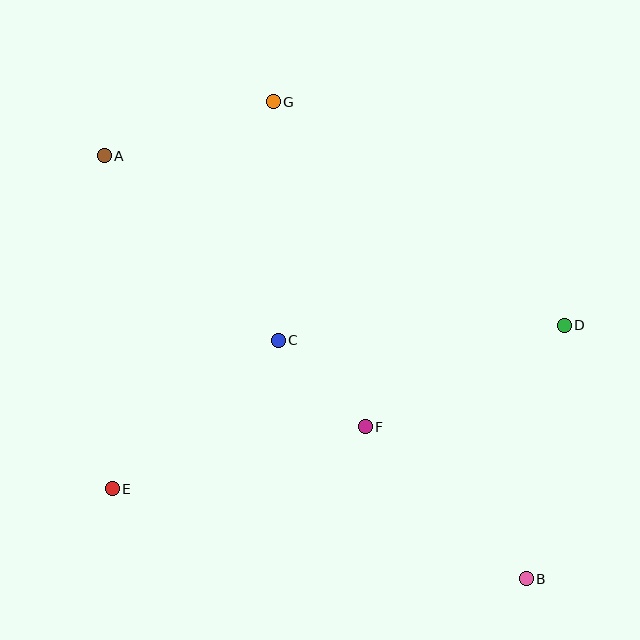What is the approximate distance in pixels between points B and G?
The distance between B and G is approximately 540 pixels.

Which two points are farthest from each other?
Points A and B are farthest from each other.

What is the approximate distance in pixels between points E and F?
The distance between E and F is approximately 260 pixels.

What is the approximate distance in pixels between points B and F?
The distance between B and F is approximately 222 pixels.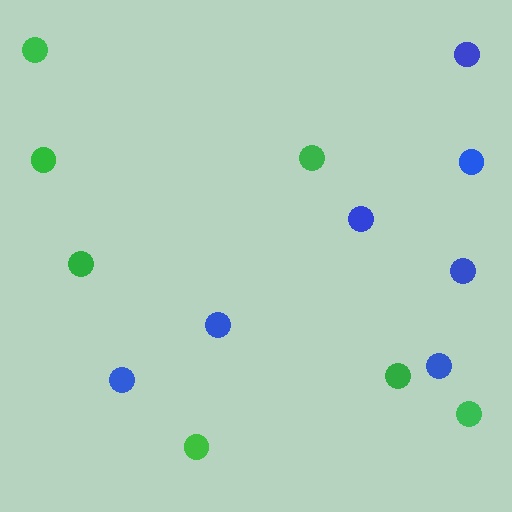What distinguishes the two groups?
There are 2 groups: one group of green circles (7) and one group of blue circles (7).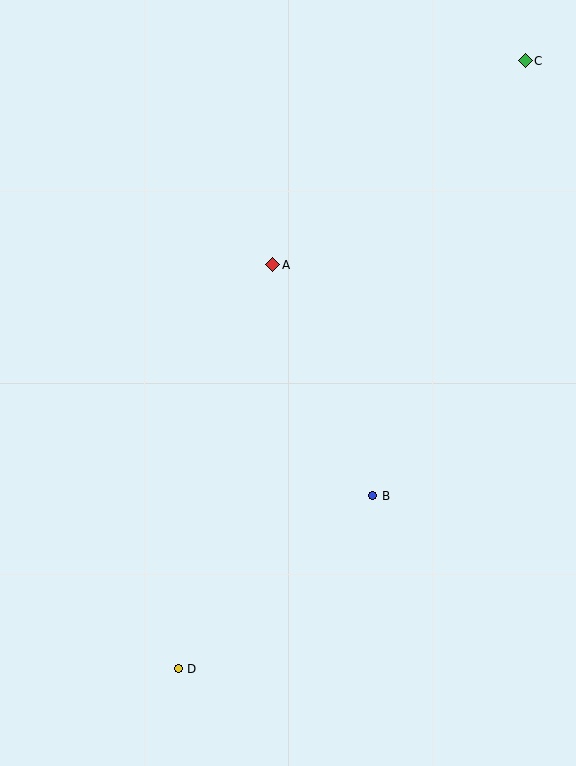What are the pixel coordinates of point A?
Point A is at (273, 265).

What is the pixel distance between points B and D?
The distance between B and D is 260 pixels.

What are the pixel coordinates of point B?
Point B is at (373, 496).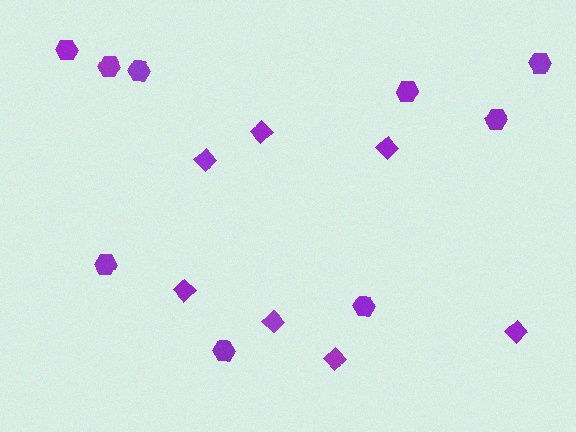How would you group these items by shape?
There are 2 groups: one group of hexagons (9) and one group of diamonds (7).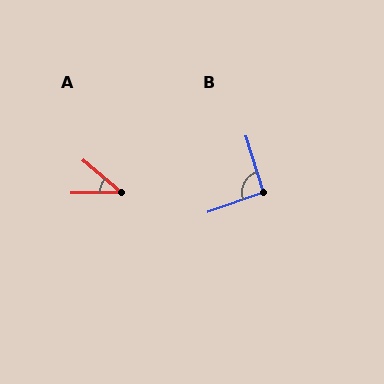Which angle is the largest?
B, at approximately 92 degrees.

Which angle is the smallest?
A, at approximately 41 degrees.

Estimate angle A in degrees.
Approximately 41 degrees.